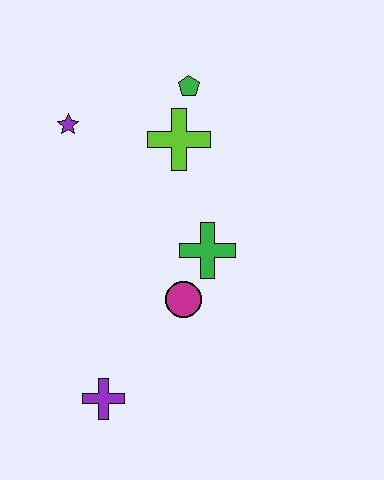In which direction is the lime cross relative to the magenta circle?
The lime cross is above the magenta circle.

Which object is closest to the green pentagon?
The lime cross is closest to the green pentagon.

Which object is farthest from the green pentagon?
The purple cross is farthest from the green pentagon.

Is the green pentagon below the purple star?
No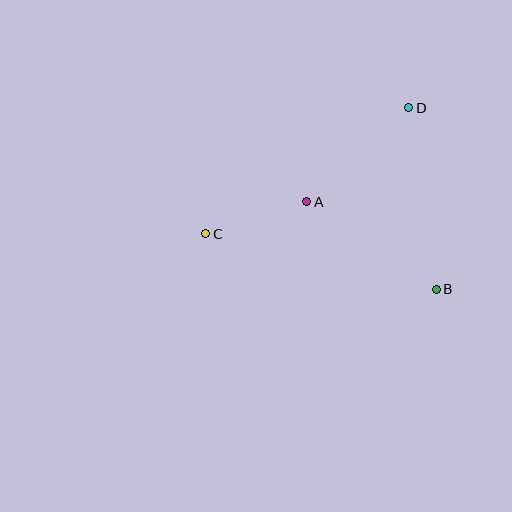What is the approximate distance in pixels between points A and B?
The distance between A and B is approximately 156 pixels.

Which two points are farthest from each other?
Points C and D are farthest from each other.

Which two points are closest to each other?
Points A and C are closest to each other.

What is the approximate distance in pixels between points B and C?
The distance between B and C is approximately 237 pixels.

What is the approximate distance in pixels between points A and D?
The distance between A and D is approximately 139 pixels.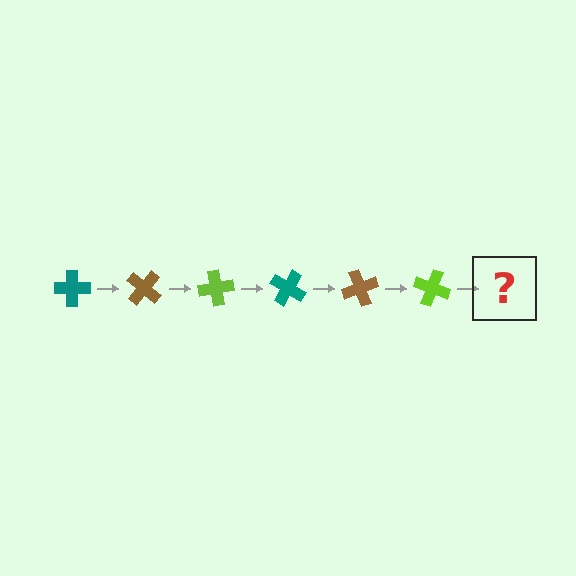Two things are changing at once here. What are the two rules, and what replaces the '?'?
The two rules are that it rotates 40 degrees each step and the color cycles through teal, brown, and lime. The '?' should be a teal cross, rotated 240 degrees from the start.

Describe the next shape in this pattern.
It should be a teal cross, rotated 240 degrees from the start.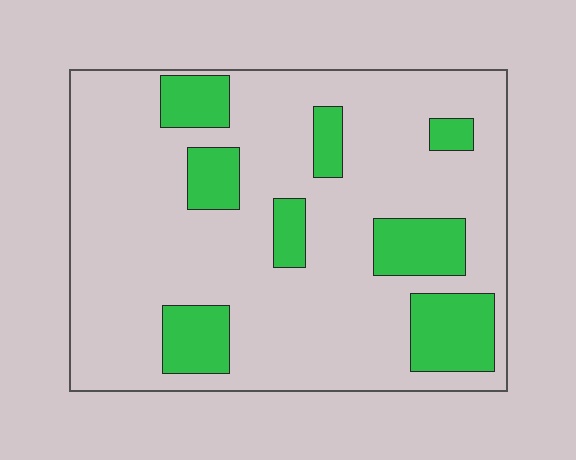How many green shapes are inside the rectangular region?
8.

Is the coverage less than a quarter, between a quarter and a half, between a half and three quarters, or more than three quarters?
Less than a quarter.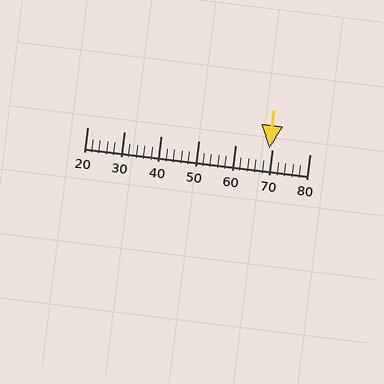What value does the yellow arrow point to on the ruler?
The yellow arrow points to approximately 69.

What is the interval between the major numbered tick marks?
The major tick marks are spaced 10 units apart.